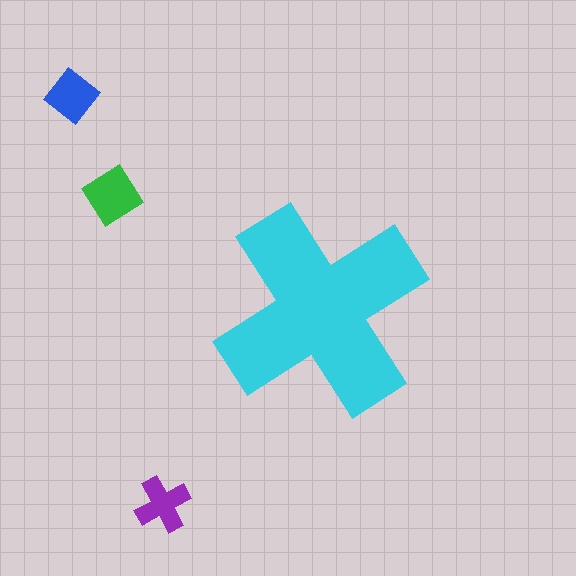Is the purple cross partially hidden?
No, the purple cross is fully visible.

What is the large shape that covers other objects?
A cyan cross.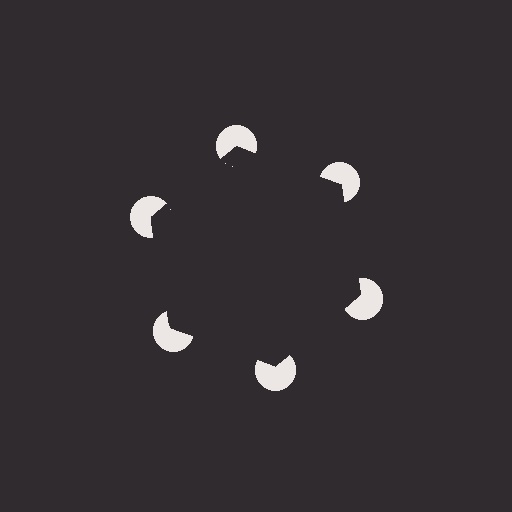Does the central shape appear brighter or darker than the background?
It typically appears slightly darker than the background, even though no actual brightness change is drawn.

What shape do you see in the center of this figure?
An illusory hexagon — its edges are inferred from the aligned wedge cuts in the pac-man discs, not physically drawn.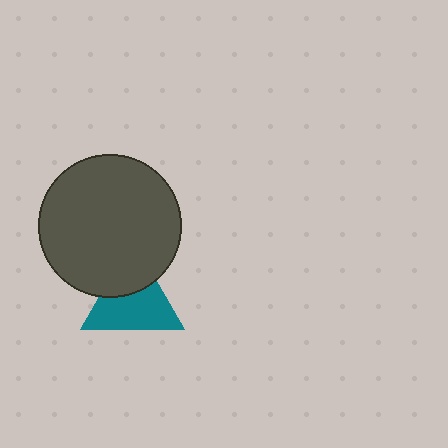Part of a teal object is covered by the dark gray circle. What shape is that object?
It is a triangle.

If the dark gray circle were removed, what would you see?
You would see the complete teal triangle.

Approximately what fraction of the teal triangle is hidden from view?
Roughly 35% of the teal triangle is hidden behind the dark gray circle.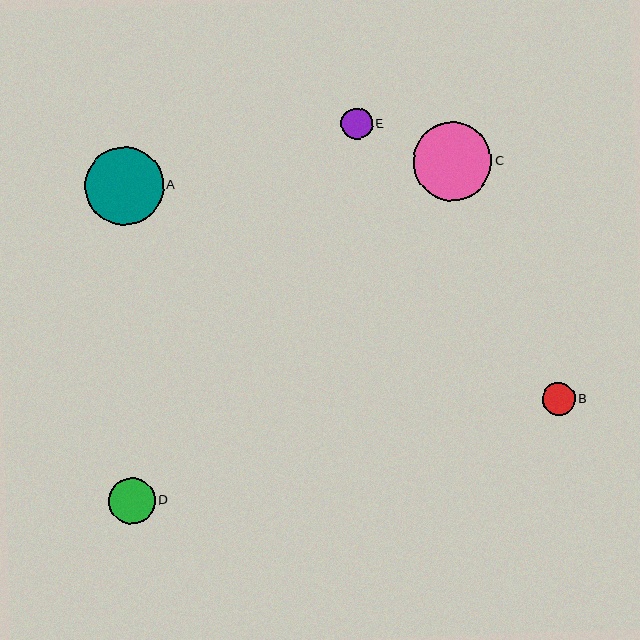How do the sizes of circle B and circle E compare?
Circle B and circle E are approximately the same size.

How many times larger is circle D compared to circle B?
Circle D is approximately 1.4 times the size of circle B.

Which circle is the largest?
Circle A is the largest with a size of approximately 79 pixels.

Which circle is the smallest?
Circle E is the smallest with a size of approximately 32 pixels.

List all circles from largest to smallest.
From largest to smallest: A, C, D, B, E.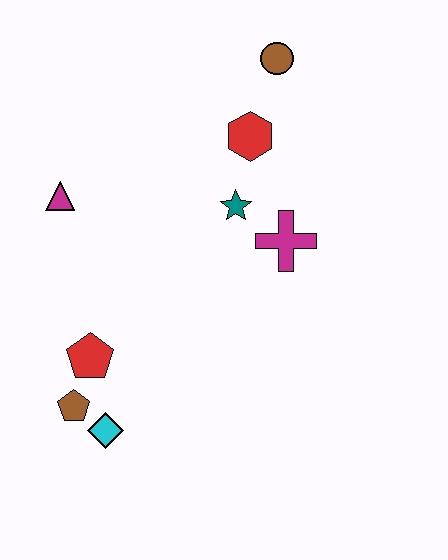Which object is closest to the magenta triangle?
The red pentagon is closest to the magenta triangle.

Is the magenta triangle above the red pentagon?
Yes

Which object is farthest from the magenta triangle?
The brown circle is farthest from the magenta triangle.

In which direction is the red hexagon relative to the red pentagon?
The red hexagon is above the red pentagon.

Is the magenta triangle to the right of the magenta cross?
No